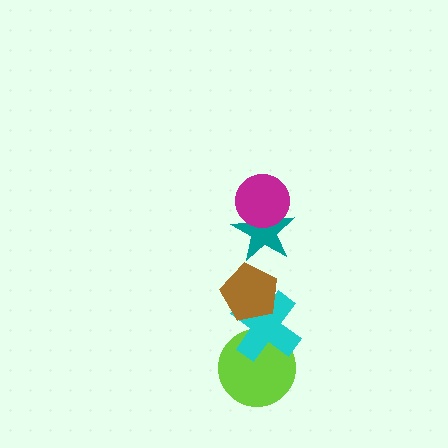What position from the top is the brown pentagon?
The brown pentagon is 3rd from the top.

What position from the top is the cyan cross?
The cyan cross is 4th from the top.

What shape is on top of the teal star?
The magenta circle is on top of the teal star.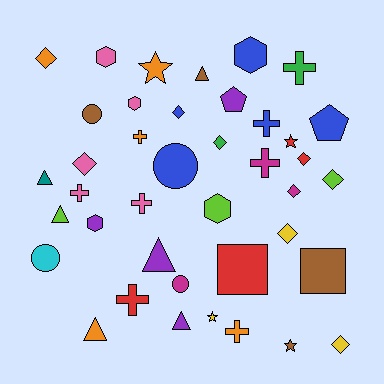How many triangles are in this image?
There are 6 triangles.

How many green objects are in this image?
There are 2 green objects.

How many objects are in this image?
There are 40 objects.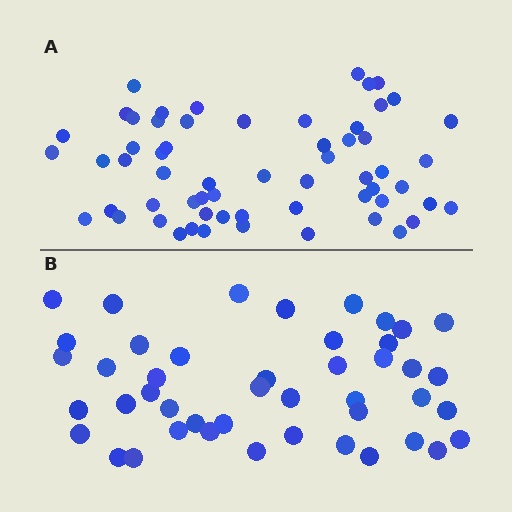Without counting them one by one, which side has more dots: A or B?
Region A (the top region) has more dots.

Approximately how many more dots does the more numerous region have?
Region A has approximately 15 more dots than region B.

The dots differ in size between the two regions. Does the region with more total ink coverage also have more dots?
No. Region B has more total ink coverage because its dots are larger, but region A actually contains more individual dots. Total area can be misleading — the number of items is what matters here.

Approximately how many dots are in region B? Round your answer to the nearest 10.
About 40 dots. (The exact count is 45, which rounds to 40.)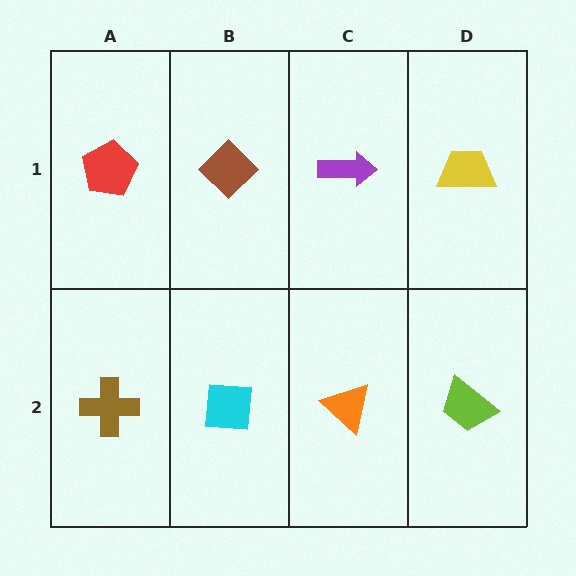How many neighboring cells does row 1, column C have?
3.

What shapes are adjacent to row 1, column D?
A lime trapezoid (row 2, column D), a purple arrow (row 1, column C).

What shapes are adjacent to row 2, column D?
A yellow trapezoid (row 1, column D), an orange triangle (row 2, column C).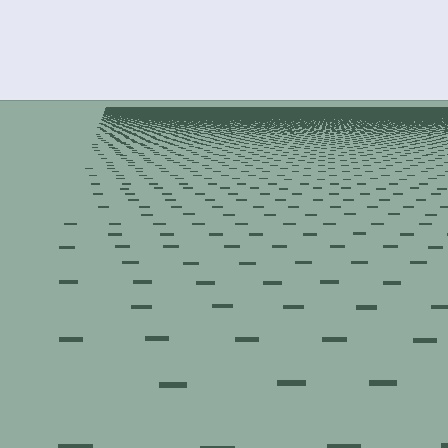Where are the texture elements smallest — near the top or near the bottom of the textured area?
Near the top.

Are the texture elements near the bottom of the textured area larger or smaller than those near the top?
Larger. Near the bottom, elements are closer to the viewer and appear at a bigger on-screen size.